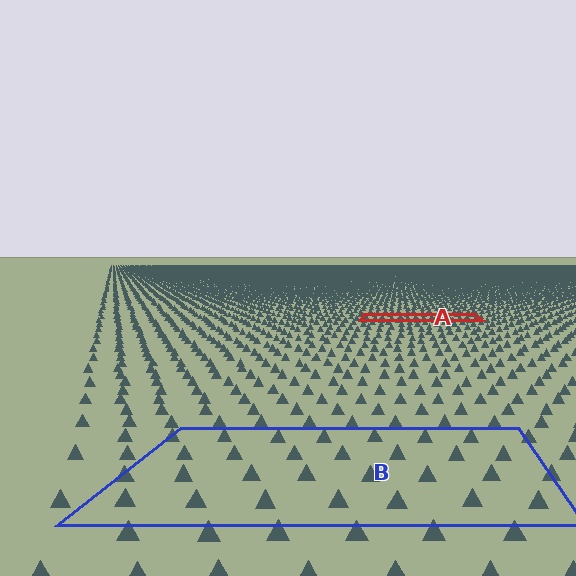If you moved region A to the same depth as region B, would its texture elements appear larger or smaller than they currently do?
They would appear larger. At a closer depth, the same texture elements are projected at a bigger on-screen size.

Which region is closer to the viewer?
Region B is closer. The texture elements there are larger and more spread out.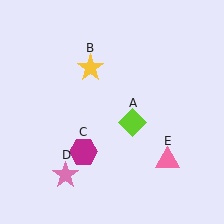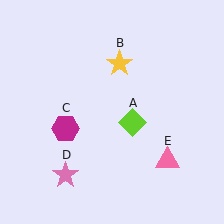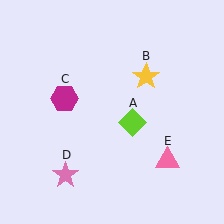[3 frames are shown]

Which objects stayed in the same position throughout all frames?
Lime diamond (object A) and pink star (object D) and pink triangle (object E) remained stationary.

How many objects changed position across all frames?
2 objects changed position: yellow star (object B), magenta hexagon (object C).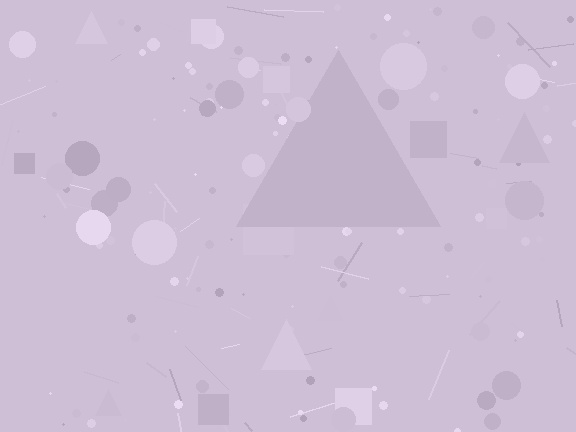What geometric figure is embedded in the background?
A triangle is embedded in the background.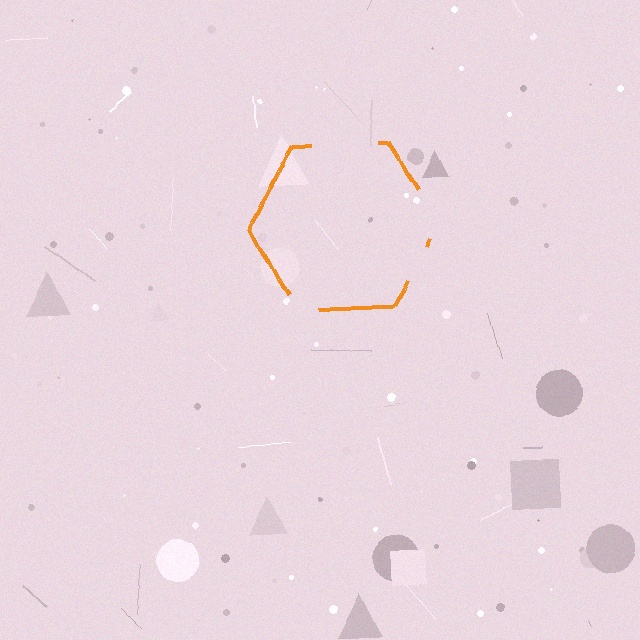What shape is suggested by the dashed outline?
The dashed outline suggests a hexagon.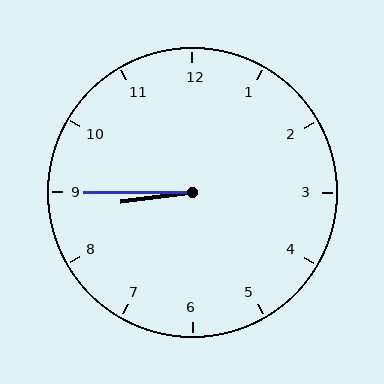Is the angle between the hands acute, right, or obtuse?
It is acute.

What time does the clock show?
8:45.